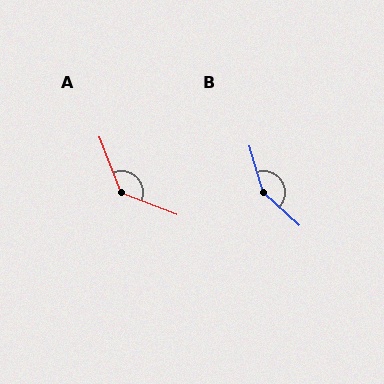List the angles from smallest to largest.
A (133°), B (149°).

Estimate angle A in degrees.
Approximately 133 degrees.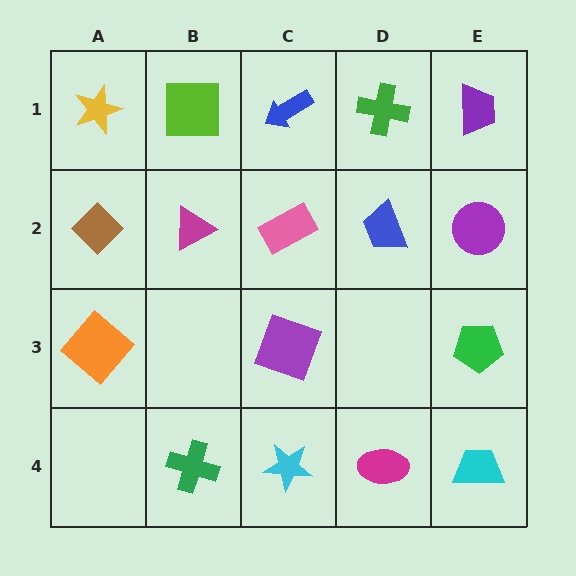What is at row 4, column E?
A cyan trapezoid.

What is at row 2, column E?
A purple circle.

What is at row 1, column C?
A blue arrow.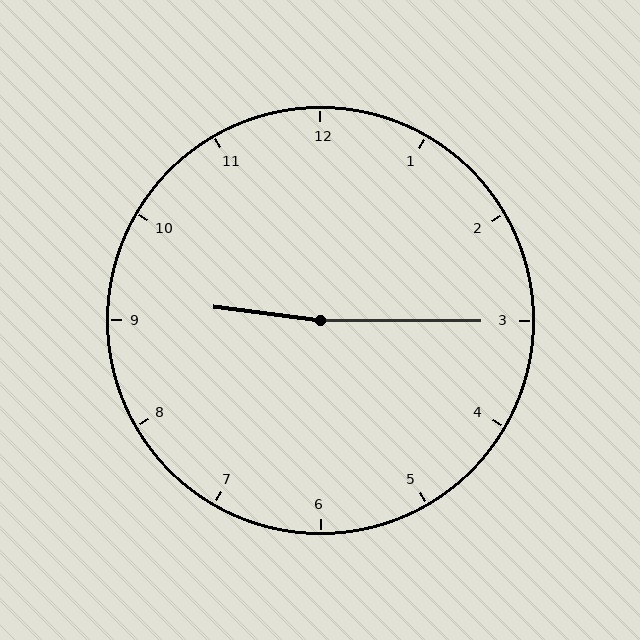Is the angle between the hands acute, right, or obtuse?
It is obtuse.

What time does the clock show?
9:15.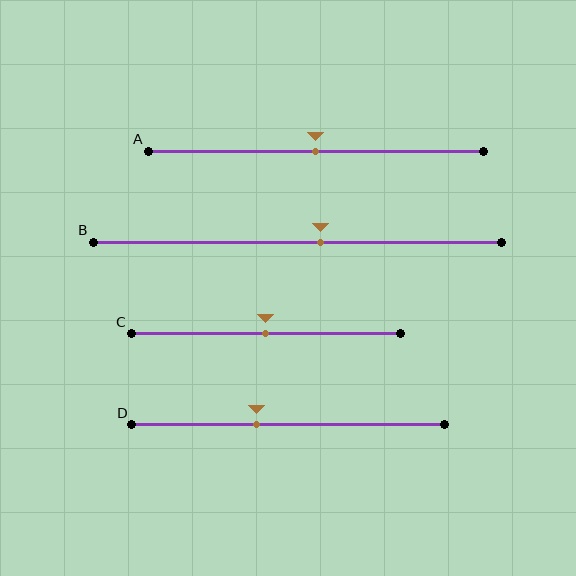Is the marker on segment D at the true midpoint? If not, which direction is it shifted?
No, the marker on segment D is shifted to the left by about 10% of the segment length.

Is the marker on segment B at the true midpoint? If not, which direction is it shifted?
No, the marker on segment B is shifted to the right by about 6% of the segment length.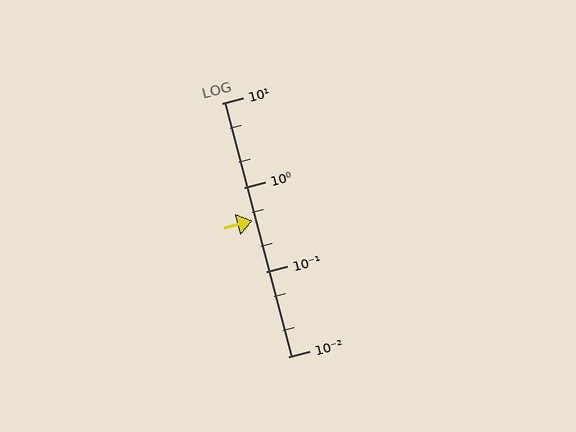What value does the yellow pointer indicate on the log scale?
The pointer indicates approximately 0.41.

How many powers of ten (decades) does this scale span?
The scale spans 3 decades, from 0.01 to 10.